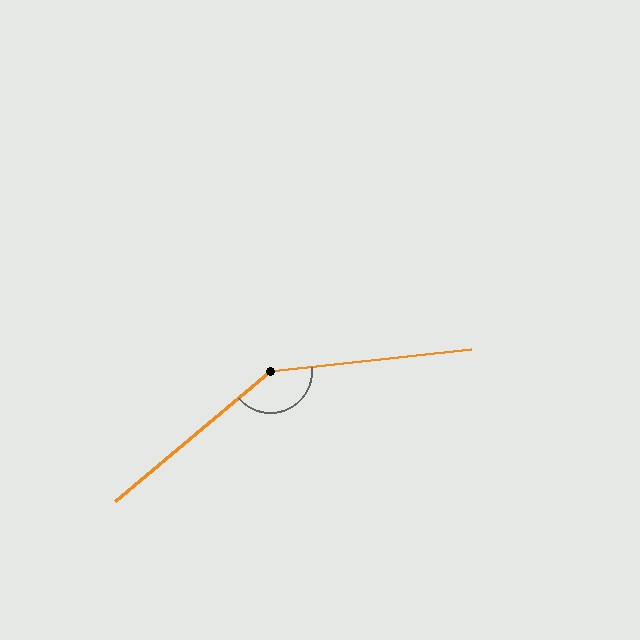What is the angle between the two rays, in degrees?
Approximately 146 degrees.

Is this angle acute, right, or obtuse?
It is obtuse.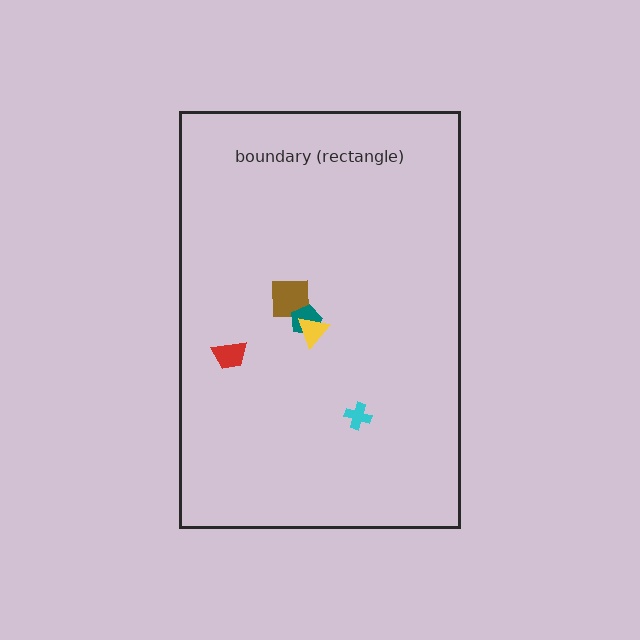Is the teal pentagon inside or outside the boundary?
Inside.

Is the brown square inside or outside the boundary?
Inside.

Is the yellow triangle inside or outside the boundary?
Inside.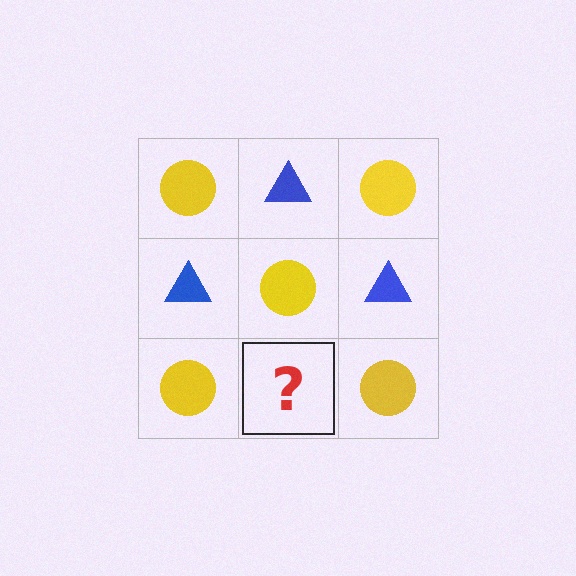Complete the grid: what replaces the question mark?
The question mark should be replaced with a blue triangle.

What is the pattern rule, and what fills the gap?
The rule is that it alternates yellow circle and blue triangle in a checkerboard pattern. The gap should be filled with a blue triangle.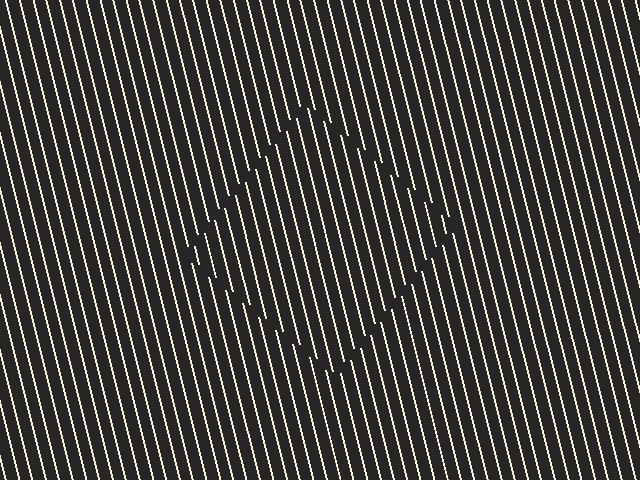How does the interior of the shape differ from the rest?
The interior of the shape contains the same grating, shifted by half a period — the contour is defined by the phase discontinuity where line-ends from the inner and outer gratings abut.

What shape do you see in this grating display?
An illusory square. The interior of the shape contains the same grating, shifted by half a period — the contour is defined by the phase discontinuity where line-ends from the inner and outer gratings abut.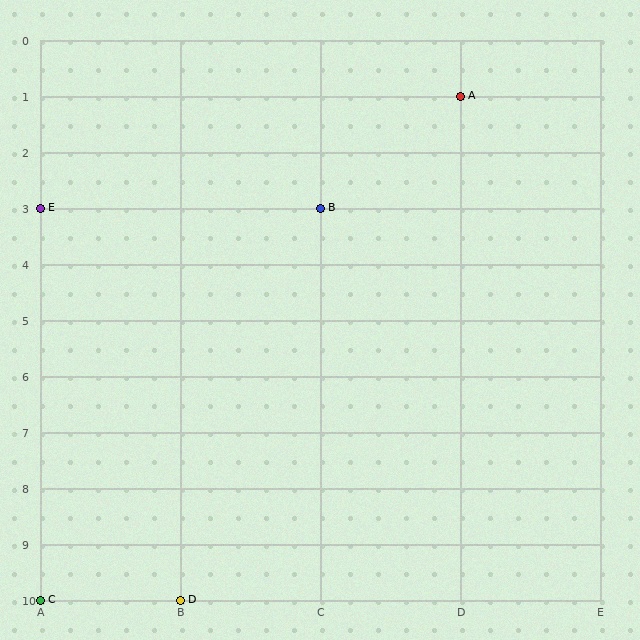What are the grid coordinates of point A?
Point A is at grid coordinates (D, 1).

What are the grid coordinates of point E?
Point E is at grid coordinates (A, 3).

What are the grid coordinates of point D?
Point D is at grid coordinates (B, 10).